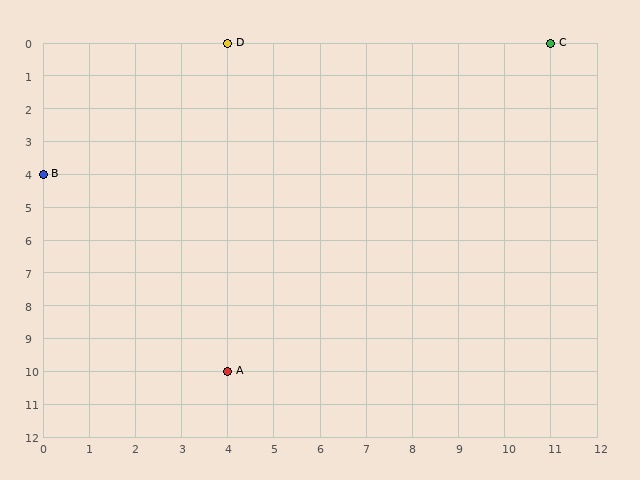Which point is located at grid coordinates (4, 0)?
Point D is at (4, 0).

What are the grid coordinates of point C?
Point C is at grid coordinates (11, 0).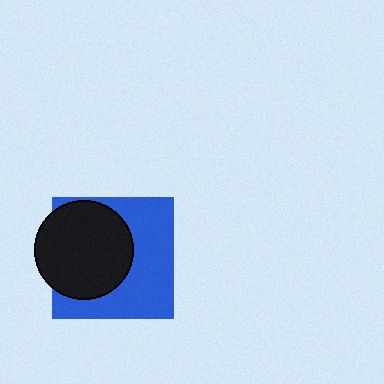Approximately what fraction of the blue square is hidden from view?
Roughly 47% of the blue square is hidden behind the black circle.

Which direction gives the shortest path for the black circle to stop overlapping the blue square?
Moving left gives the shortest separation.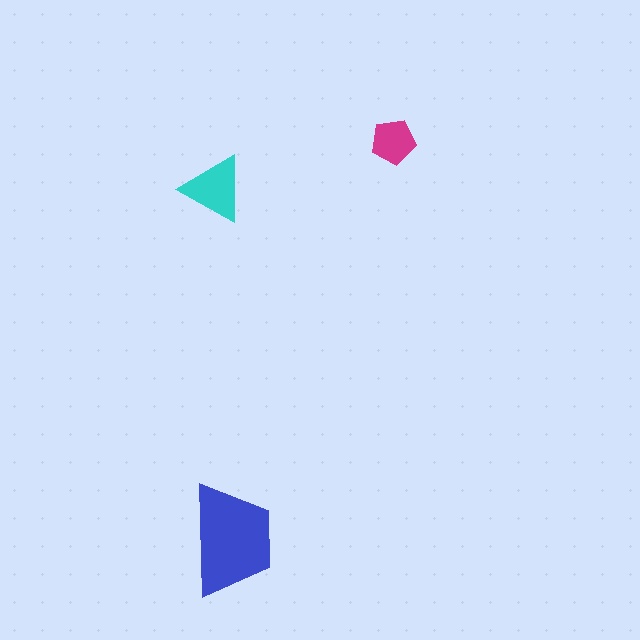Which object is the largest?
The blue trapezoid.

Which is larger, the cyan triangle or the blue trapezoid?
The blue trapezoid.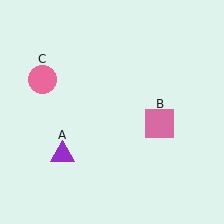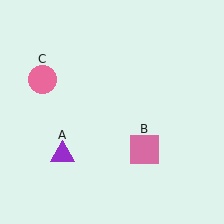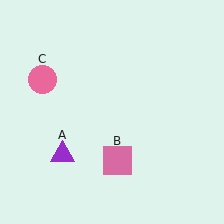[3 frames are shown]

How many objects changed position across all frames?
1 object changed position: pink square (object B).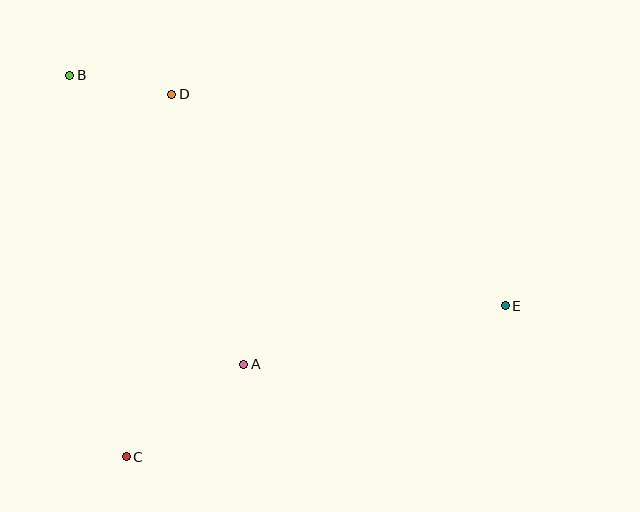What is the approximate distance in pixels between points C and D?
The distance between C and D is approximately 365 pixels.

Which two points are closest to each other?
Points B and D are closest to each other.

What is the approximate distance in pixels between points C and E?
The distance between C and E is approximately 408 pixels.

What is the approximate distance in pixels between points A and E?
The distance between A and E is approximately 268 pixels.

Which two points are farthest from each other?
Points B and E are farthest from each other.